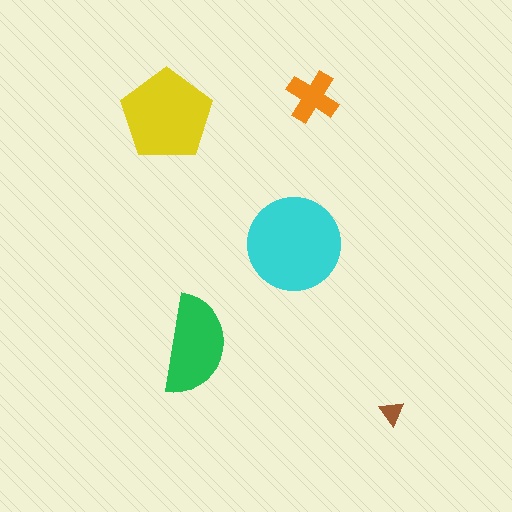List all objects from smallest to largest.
The brown triangle, the orange cross, the green semicircle, the yellow pentagon, the cyan circle.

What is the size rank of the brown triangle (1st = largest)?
5th.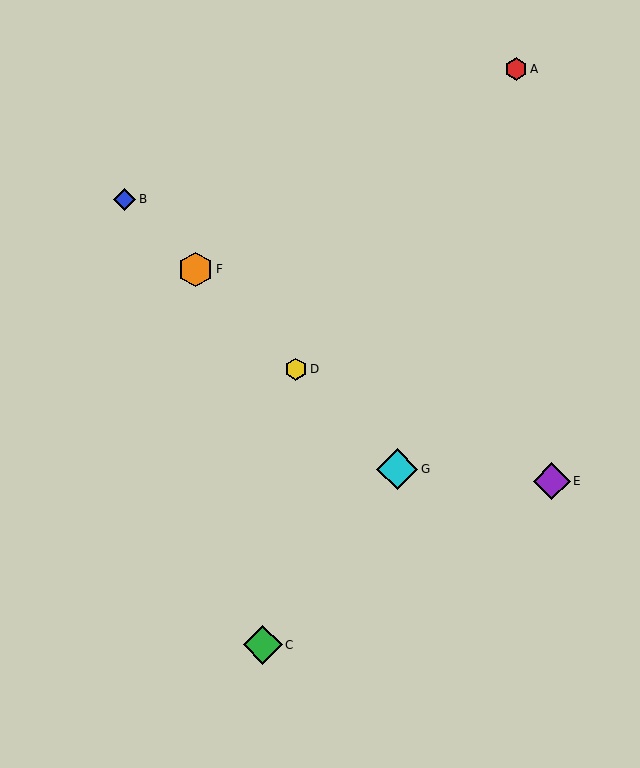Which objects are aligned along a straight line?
Objects B, D, F, G are aligned along a straight line.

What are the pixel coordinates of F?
Object F is at (195, 269).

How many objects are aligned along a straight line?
4 objects (B, D, F, G) are aligned along a straight line.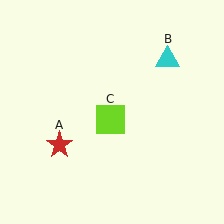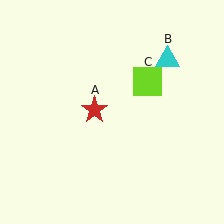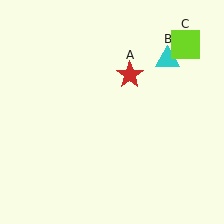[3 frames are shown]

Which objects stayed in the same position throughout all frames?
Cyan triangle (object B) remained stationary.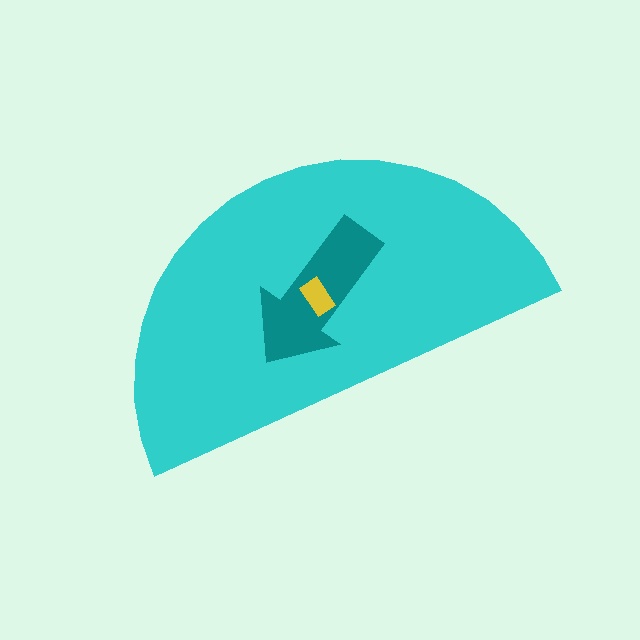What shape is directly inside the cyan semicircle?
The teal arrow.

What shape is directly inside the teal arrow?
The yellow rectangle.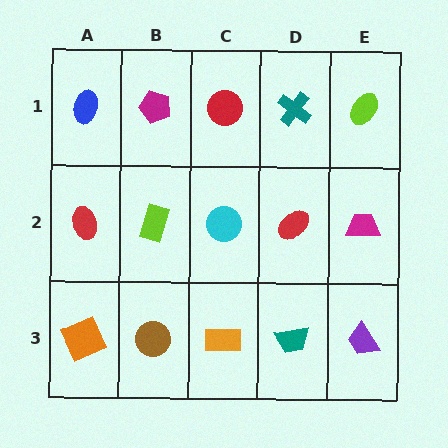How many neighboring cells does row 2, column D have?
4.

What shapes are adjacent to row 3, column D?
A red ellipse (row 2, column D), an orange rectangle (row 3, column C), a purple trapezoid (row 3, column E).